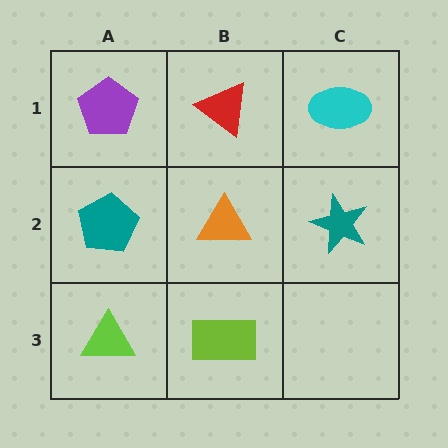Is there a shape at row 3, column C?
No, that cell is empty.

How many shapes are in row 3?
2 shapes.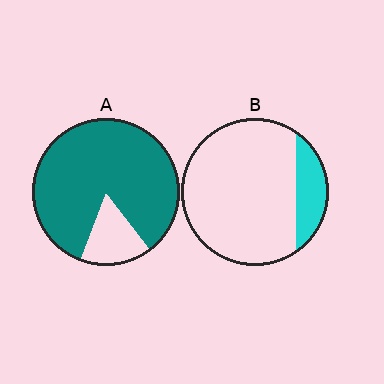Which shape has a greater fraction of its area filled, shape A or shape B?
Shape A.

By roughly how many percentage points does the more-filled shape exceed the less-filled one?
By roughly 65 percentage points (A over B).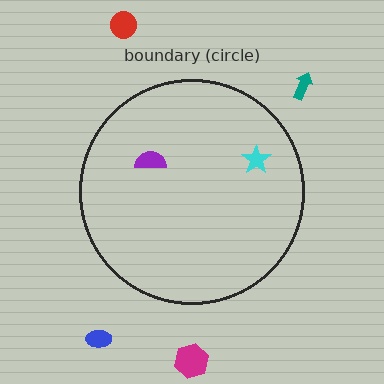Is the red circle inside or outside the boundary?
Outside.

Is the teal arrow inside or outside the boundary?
Outside.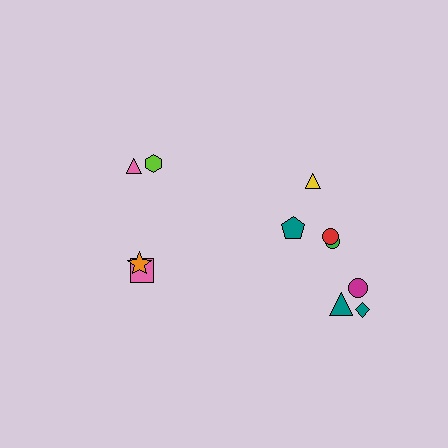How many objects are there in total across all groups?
There are 11 objects.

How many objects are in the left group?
There are 4 objects.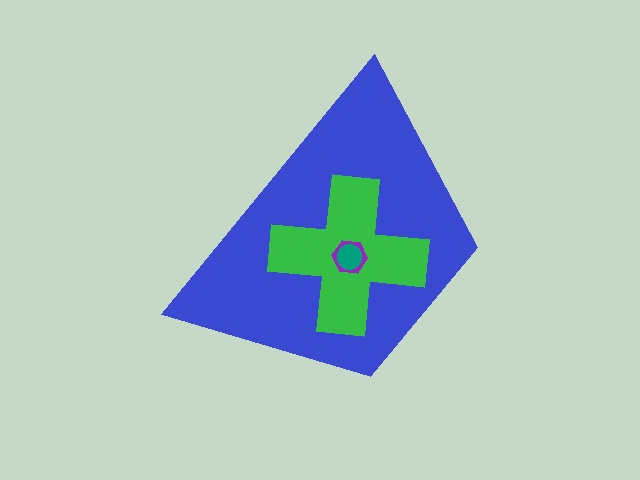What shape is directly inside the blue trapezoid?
The green cross.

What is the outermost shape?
The blue trapezoid.